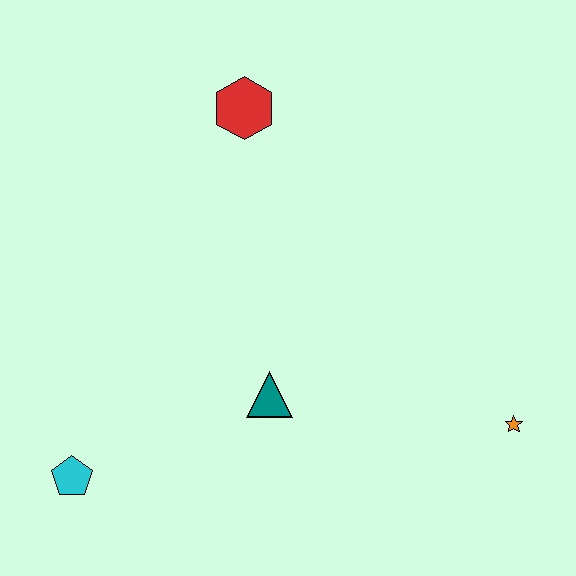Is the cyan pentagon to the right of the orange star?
No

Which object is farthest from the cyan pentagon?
The orange star is farthest from the cyan pentagon.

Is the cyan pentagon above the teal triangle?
No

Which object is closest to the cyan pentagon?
The teal triangle is closest to the cyan pentagon.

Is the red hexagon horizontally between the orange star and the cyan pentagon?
Yes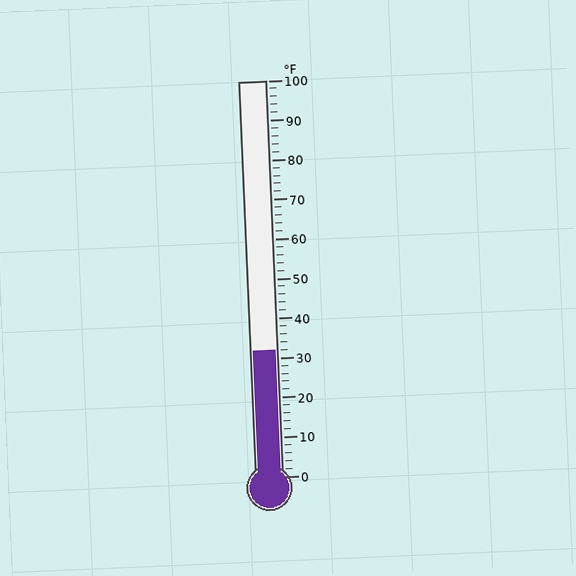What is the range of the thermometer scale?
The thermometer scale ranges from 0°F to 100°F.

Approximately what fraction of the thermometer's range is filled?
The thermometer is filled to approximately 30% of its range.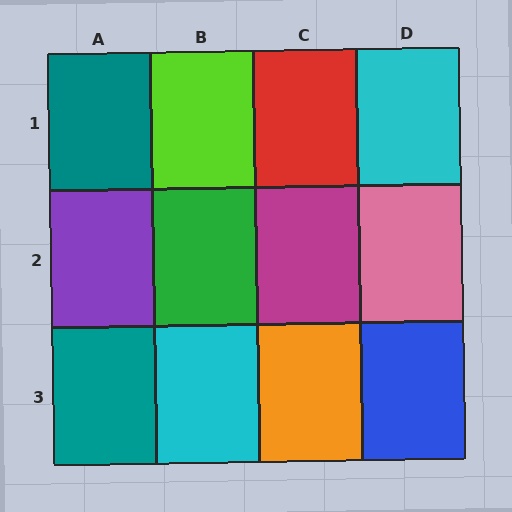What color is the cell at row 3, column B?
Cyan.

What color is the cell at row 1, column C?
Red.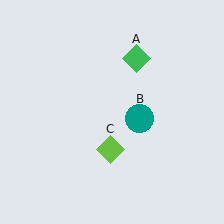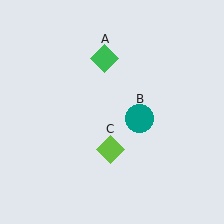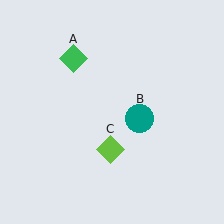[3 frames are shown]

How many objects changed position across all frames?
1 object changed position: green diamond (object A).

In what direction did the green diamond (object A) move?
The green diamond (object A) moved left.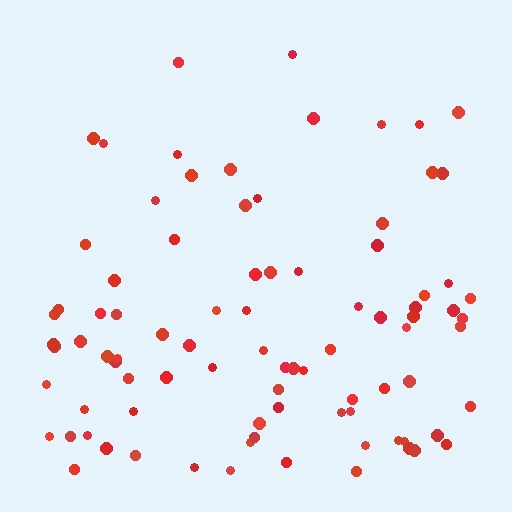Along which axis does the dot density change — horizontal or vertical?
Vertical.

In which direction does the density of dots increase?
From top to bottom, with the bottom side densest.